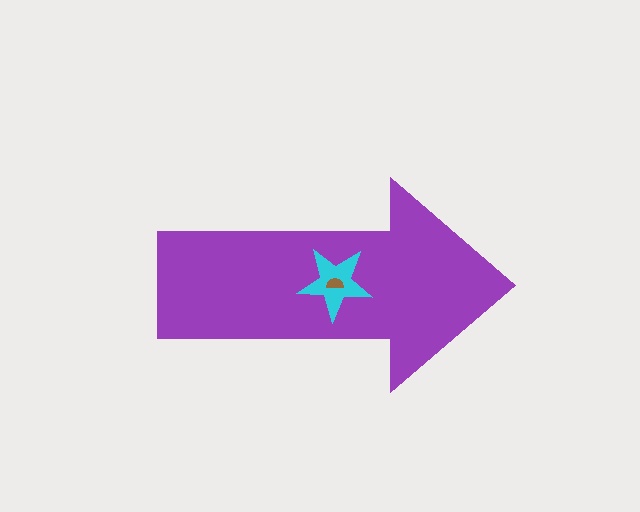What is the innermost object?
The brown semicircle.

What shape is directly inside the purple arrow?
The cyan star.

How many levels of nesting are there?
3.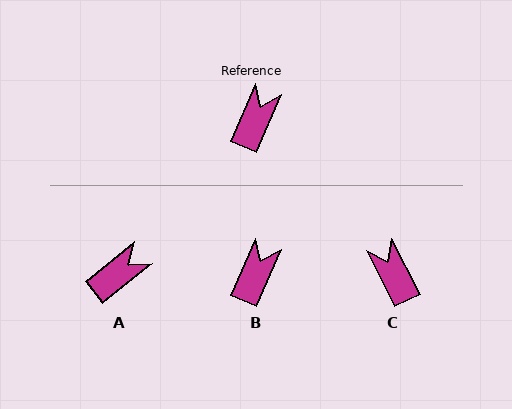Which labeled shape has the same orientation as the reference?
B.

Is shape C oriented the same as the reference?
No, it is off by about 50 degrees.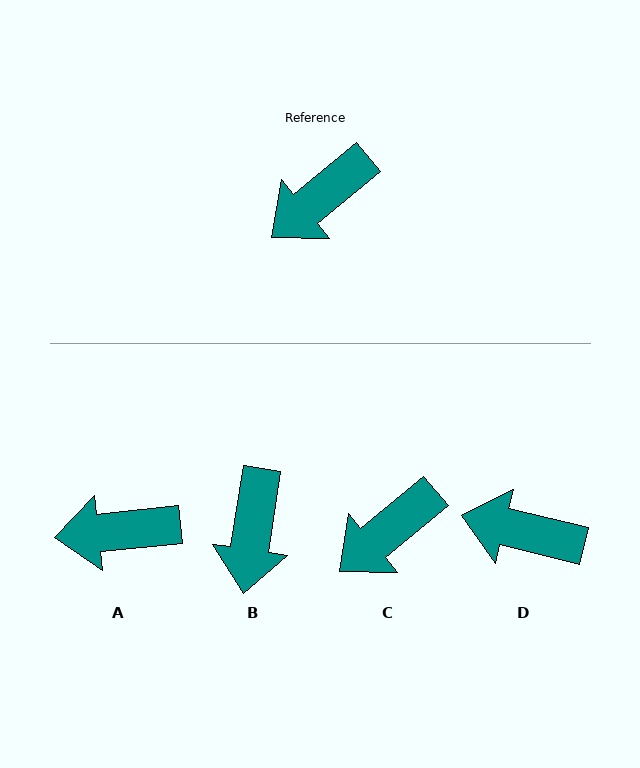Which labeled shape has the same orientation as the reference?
C.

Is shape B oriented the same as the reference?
No, it is off by about 42 degrees.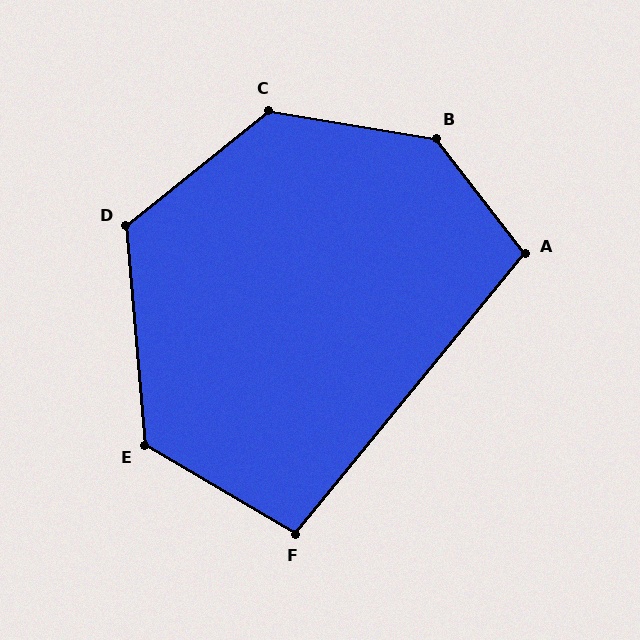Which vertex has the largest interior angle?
B, at approximately 137 degrees.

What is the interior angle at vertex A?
Approximately 103 degrees (obtuse).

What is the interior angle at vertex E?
Approximately 125 degrees (obtuse).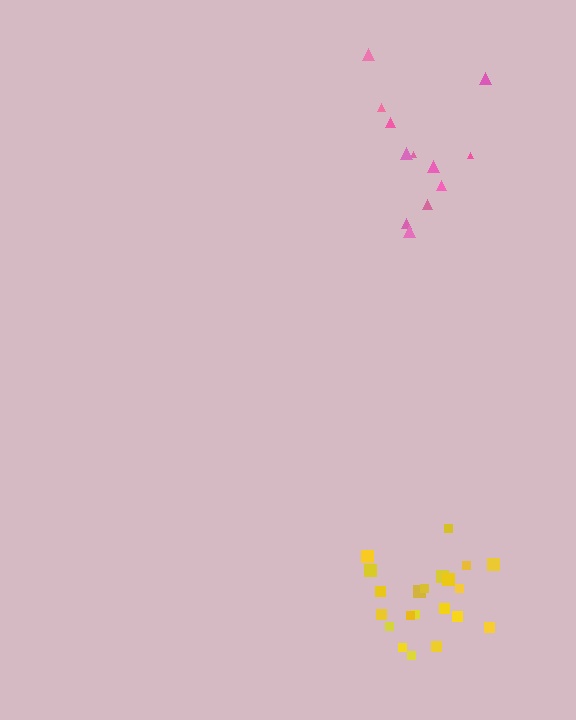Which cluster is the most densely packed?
Yellow.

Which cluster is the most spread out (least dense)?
Pink.